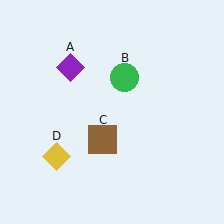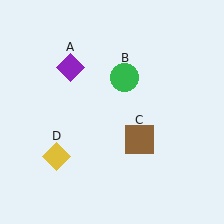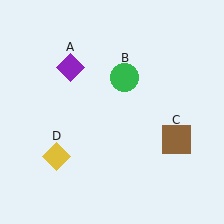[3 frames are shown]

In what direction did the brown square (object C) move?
The brown square (object C) moved right.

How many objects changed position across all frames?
1 object changed position: brown square (object C).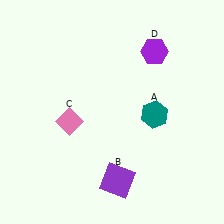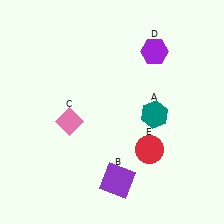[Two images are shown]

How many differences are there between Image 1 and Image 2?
There is 1 difference between the two images.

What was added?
A red circle (E) was added in Image 2.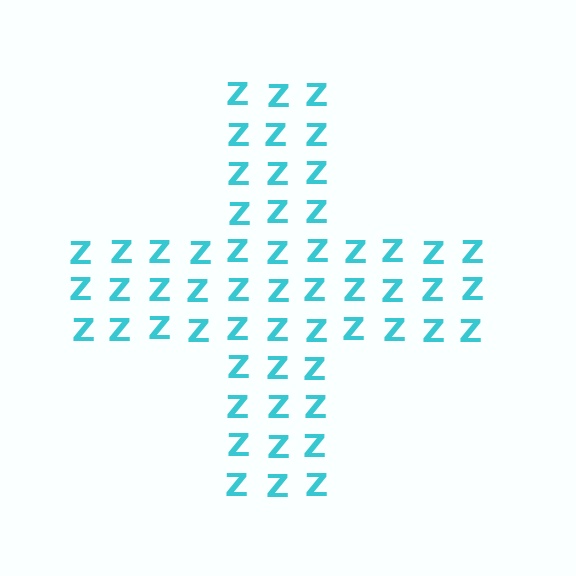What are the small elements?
The small elements are letter Z's.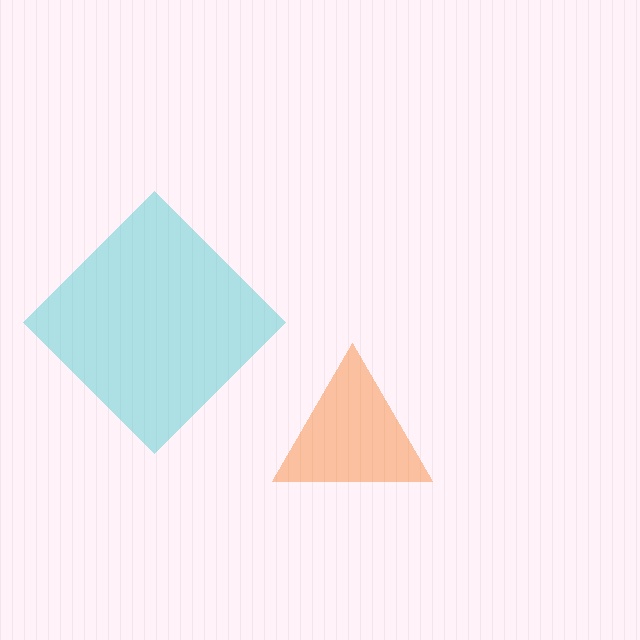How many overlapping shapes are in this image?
There are 2 overlapping shapes in the image.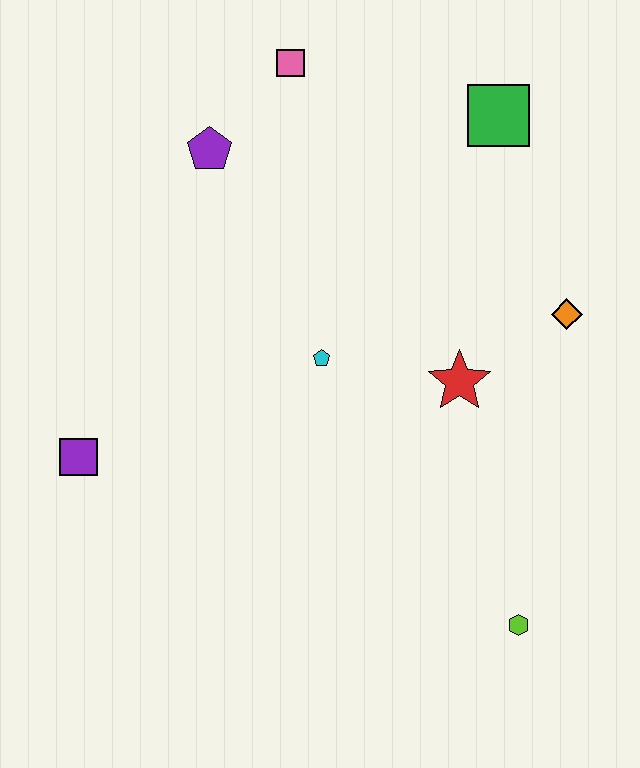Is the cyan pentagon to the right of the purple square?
Yes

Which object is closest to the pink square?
The purple pentagon is closest to the pink square.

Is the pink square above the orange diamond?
Yes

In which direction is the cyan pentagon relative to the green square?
The cyan pentagon is below the green square.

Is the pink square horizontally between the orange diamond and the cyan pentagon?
No